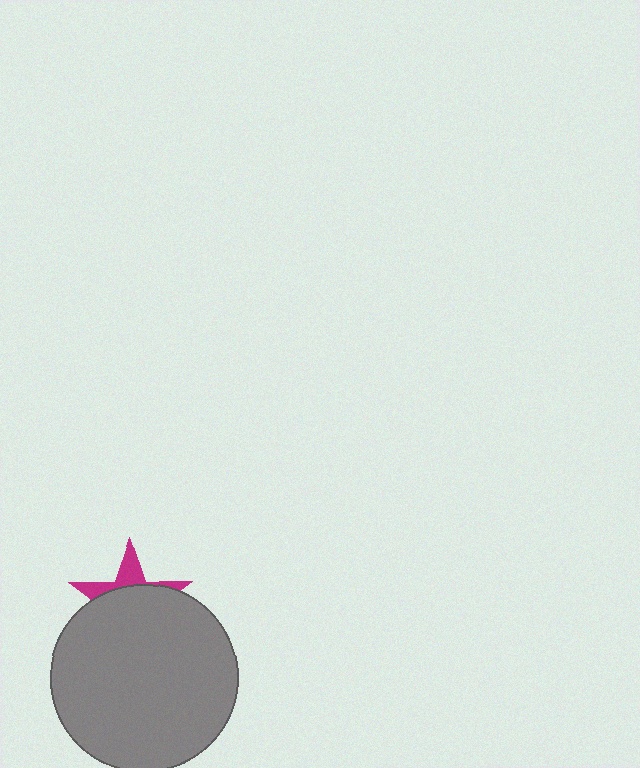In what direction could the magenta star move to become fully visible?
The magenta star could move up. That would shift it out from behind the gray circle entirely.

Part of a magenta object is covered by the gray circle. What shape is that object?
It is a star.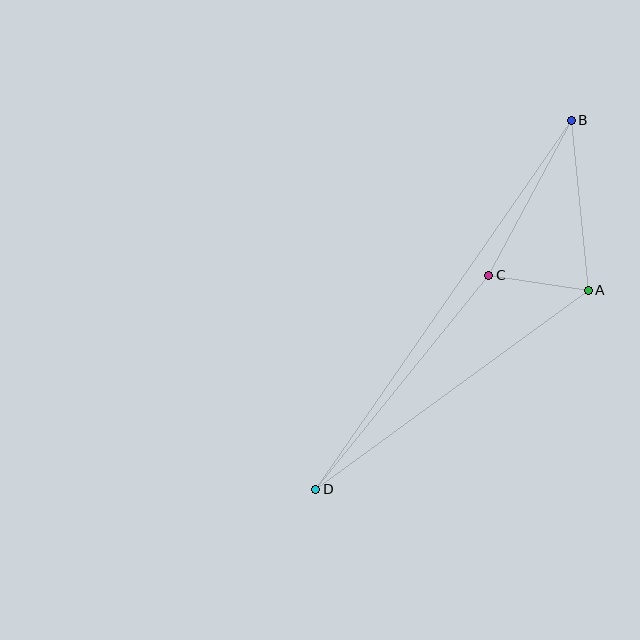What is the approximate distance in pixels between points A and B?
The distance between A and B is approximately 171 pixels.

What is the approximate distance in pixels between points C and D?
The distance between C and D is approximately 275 pixels.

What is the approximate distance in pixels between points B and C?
The distance between B and C is approximately 176 pixels.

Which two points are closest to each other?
Points A and C are closest to each other.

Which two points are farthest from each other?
Points B and D are farthest from each other.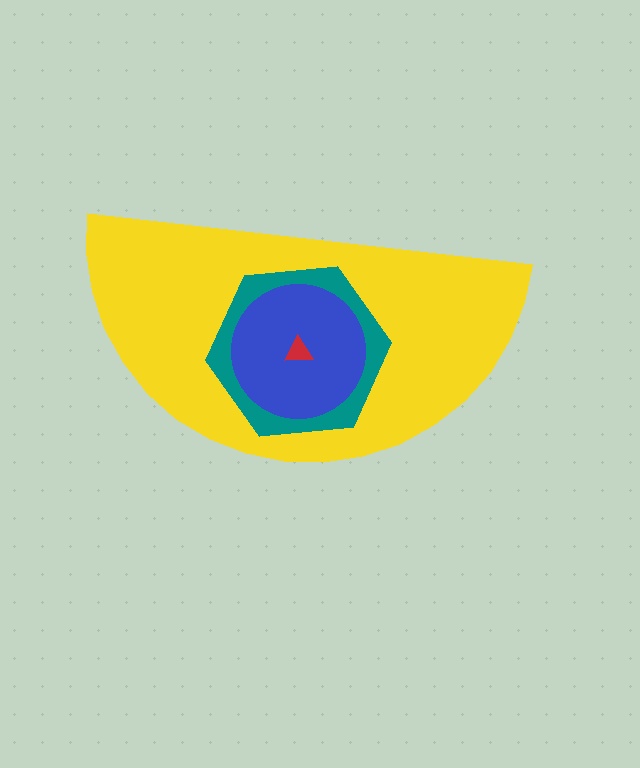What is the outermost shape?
The yellow semicircle.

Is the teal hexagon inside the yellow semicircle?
Yes.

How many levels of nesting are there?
4.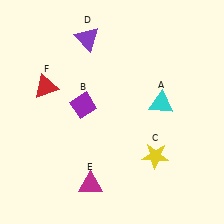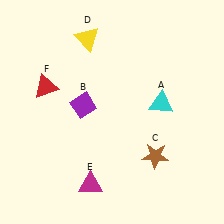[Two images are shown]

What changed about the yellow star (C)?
In Image 1, C is yellow. In Image 2, it changed to brown.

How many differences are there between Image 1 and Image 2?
There are 2 differences between the two images.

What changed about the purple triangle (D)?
In Image 1, D is purple. In Image 2, it changed to yellow.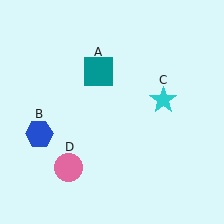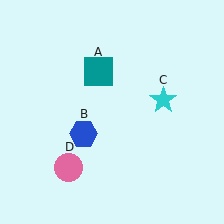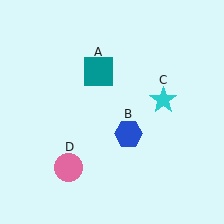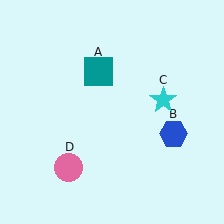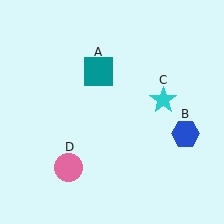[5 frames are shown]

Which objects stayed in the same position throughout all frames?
Teal square (object A) and cyan star (object C) and pink circle (object D) remained stationary.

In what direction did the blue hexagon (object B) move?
The blue hexagon (object B) moved right.